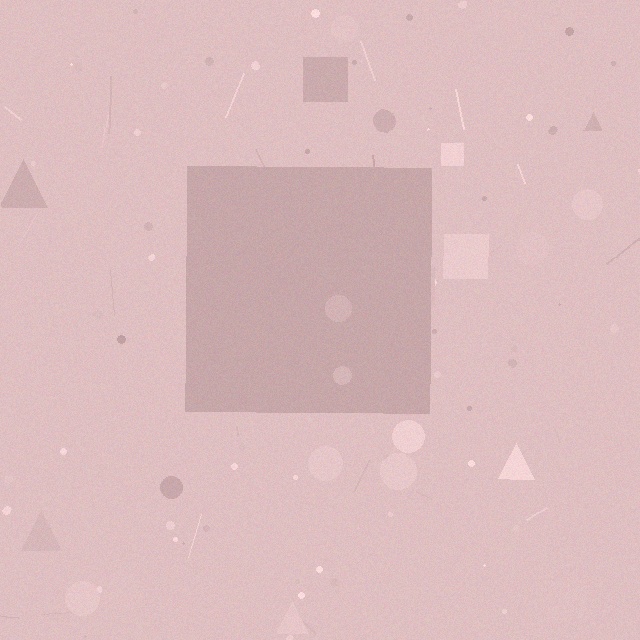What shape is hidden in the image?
A square is hidden in the image.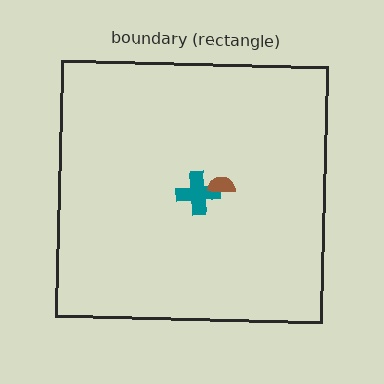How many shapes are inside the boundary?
2 inside, 0 outside.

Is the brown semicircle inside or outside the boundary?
Inside.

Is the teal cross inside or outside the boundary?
Inside.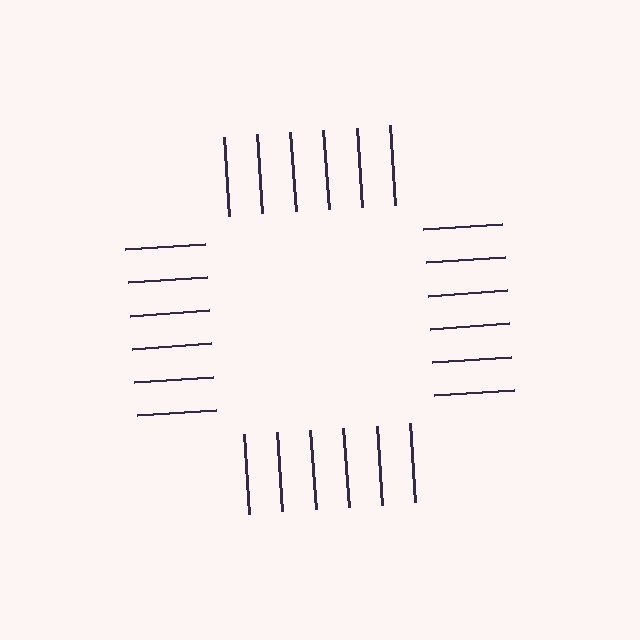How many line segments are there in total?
24 — 6 along each of the 4 edges.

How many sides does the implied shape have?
4 sides — the line-ends trace a square.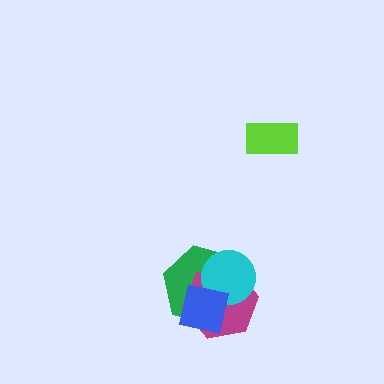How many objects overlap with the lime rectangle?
0 objects overlap with the lime rectangle.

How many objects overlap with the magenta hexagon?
3 objects overlap with the magenta hexagon.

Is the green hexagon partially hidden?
Yes, it is partially covered by another shape.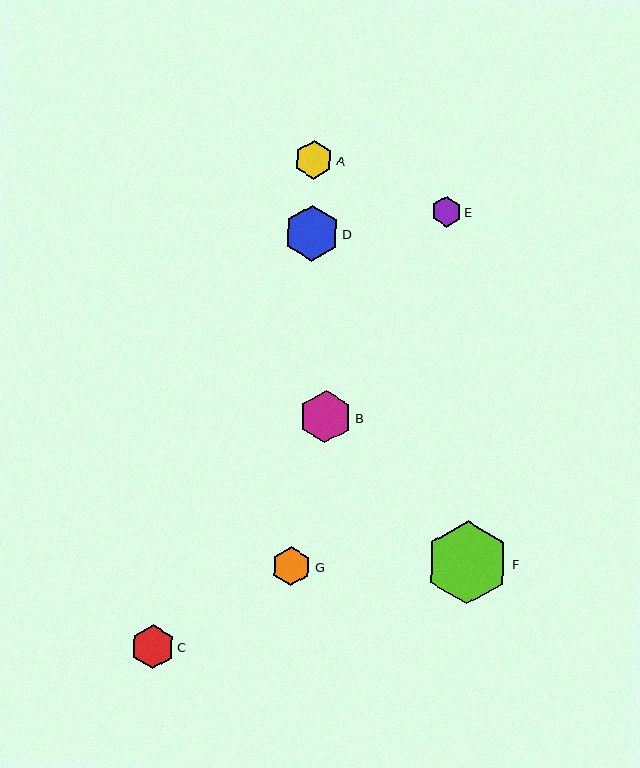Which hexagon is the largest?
Hexagon F is the largest with a size of approximately 83 pixels.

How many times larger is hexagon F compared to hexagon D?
Hexagon F is approximately 1.5 times the size of hexagon D.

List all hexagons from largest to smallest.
From largest to smallest: F, D, B, C, G, A, E.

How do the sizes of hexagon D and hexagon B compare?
Hexagon D and hexagon B are approximately the same size.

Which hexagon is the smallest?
Hexagon E is the smallest with a size of approximately 30 pixels.